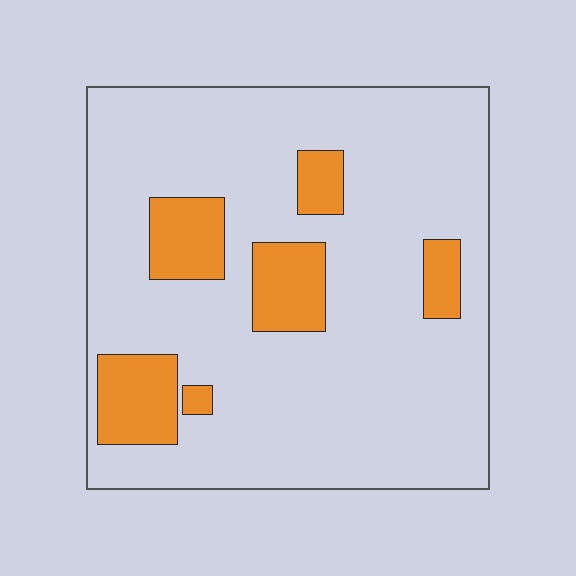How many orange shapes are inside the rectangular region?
6.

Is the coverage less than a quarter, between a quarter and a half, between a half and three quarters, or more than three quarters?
Less than a quarter.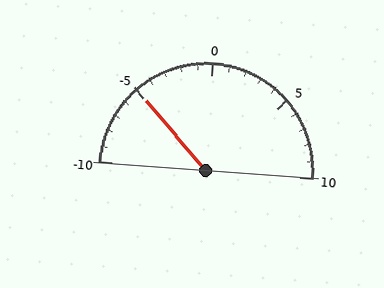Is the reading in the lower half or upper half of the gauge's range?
The reading is in the lower half of the range (-10 to 10).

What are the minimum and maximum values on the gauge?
The gauge ranges from -10 to 10.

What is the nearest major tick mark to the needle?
The nearest major tick mark is -5.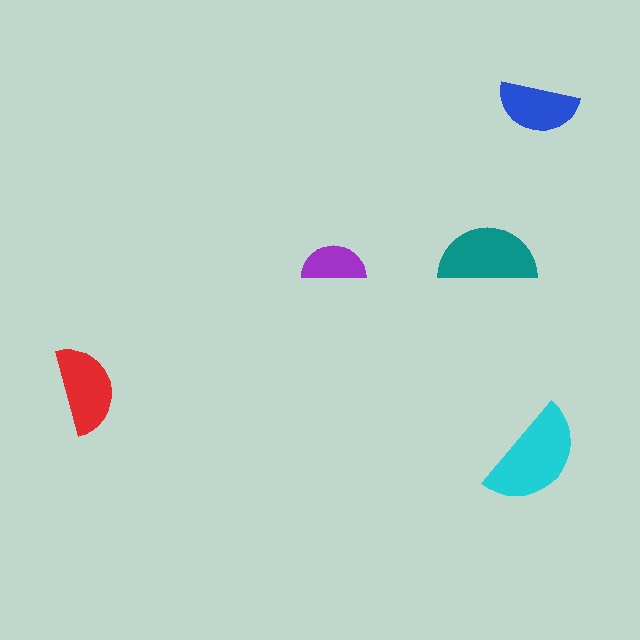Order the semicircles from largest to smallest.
the cyan one, the teal one, the red one, the blue one, the purple one.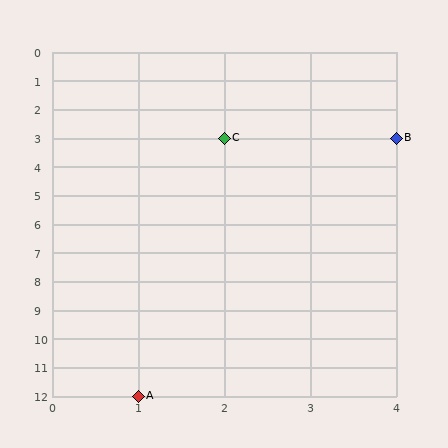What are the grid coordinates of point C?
Point C is at grid coordinates (2, 3).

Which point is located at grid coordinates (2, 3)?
Point C is at (2, 3).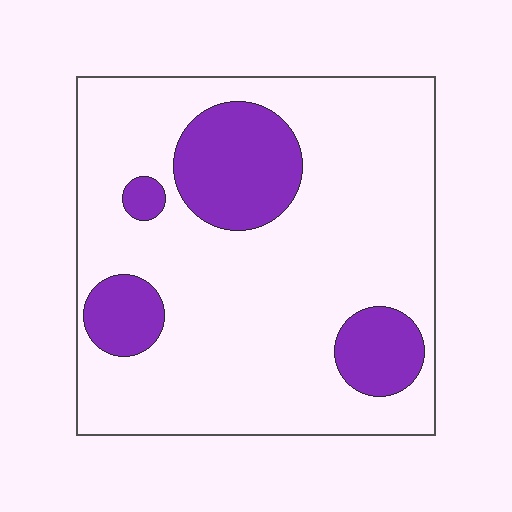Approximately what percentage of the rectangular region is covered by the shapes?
Approximately 20%.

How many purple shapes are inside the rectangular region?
4.